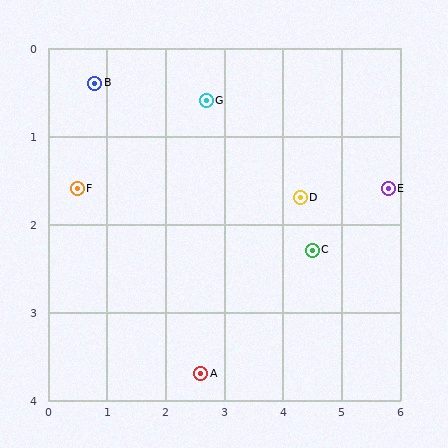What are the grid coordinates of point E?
Point E is at approximately (5.8, 1.6).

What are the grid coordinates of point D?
Point D is at approximately (4.3, 1.7).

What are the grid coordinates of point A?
Point A is at approximately (2.6, 3.7).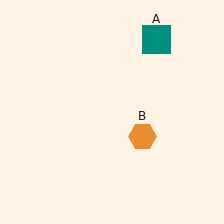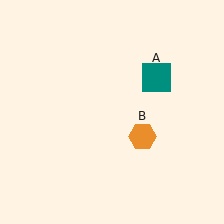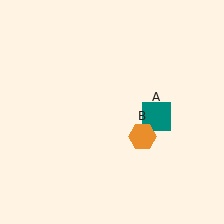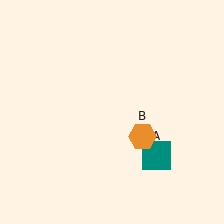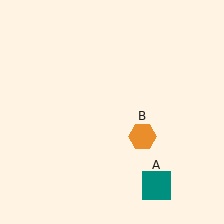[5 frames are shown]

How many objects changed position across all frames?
1 object changed position: teal square (object A).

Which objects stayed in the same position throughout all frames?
Orange hexagon (object B) remained stationary.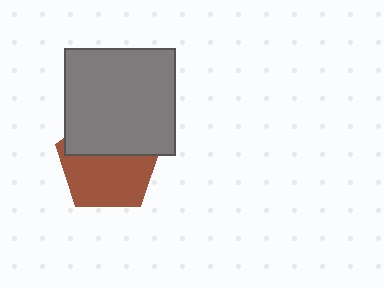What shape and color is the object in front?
The object in front is a gray rectangle.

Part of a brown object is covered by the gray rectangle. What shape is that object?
It is a pentagon.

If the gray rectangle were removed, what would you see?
You would see the complete brown pentagon.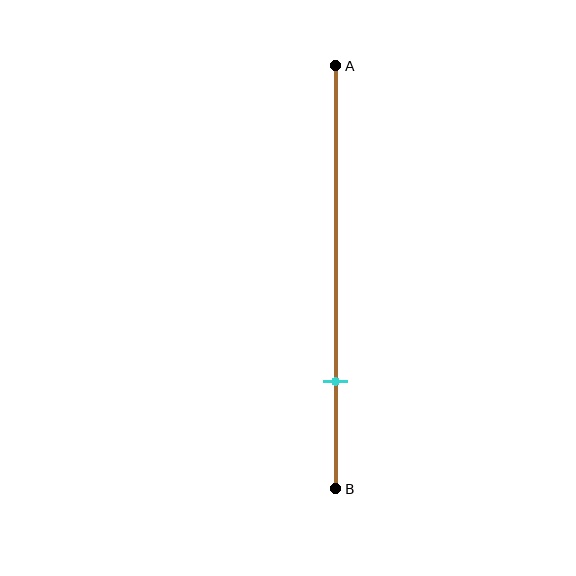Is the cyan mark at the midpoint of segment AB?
No, the mark is at about 75% from A, not at the 50% midpoint.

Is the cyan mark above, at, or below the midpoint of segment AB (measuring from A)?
The cyan mark is below the midpoint of segment AB.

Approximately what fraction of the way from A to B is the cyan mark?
The cyan mark is approximately 75% of the way from A to B.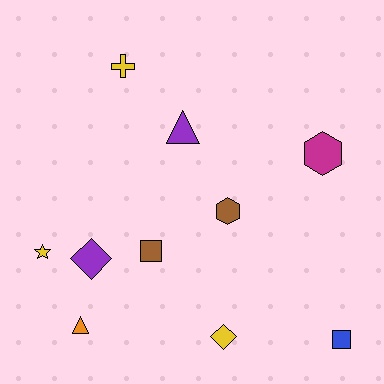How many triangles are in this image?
There are 2 triangles.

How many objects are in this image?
There are 10 objects.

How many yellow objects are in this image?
There are 3 yellow objects.